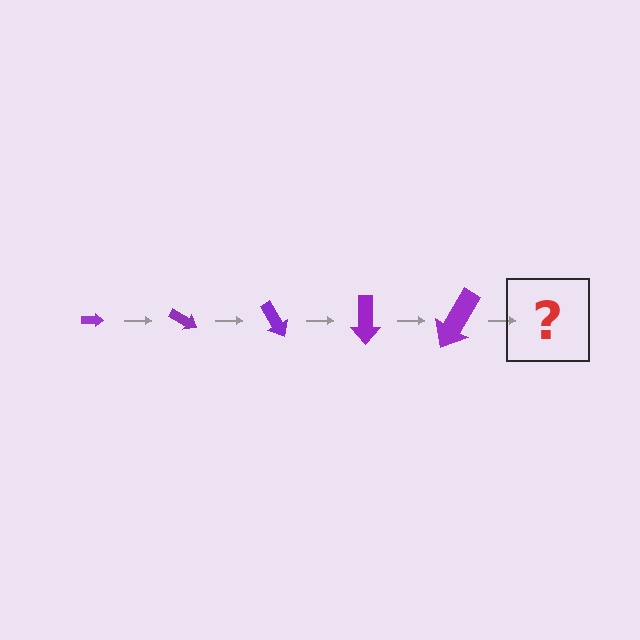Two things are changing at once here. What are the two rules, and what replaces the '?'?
The two rules are that the arrow grows larger each step and it rotates 30 degrees each step. The '?' should be an arrow, larger than the previous one and rotated 150 degrees from the start.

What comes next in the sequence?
The next element should be an arrow, larger than the previous one and rotated 150 degrees from the start.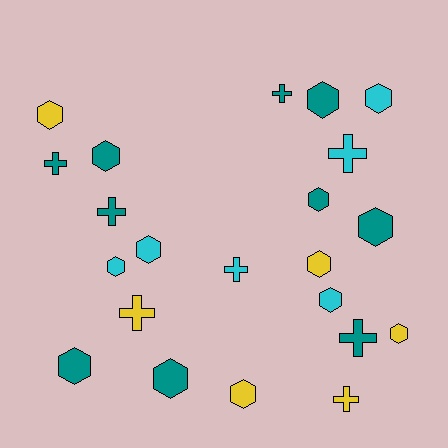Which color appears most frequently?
Teal, with 10 objects.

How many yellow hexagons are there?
There are 4 yellow hexagons.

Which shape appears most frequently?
Hexagon, with 14 objects.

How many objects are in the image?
There are 22 objects.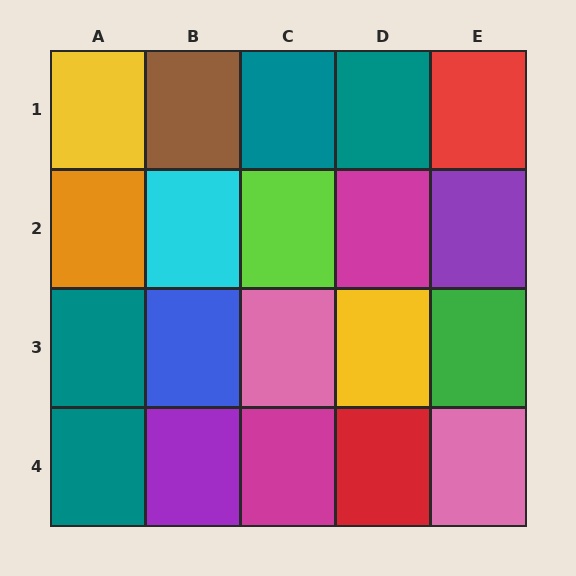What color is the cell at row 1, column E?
Red.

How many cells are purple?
2 cells are purple.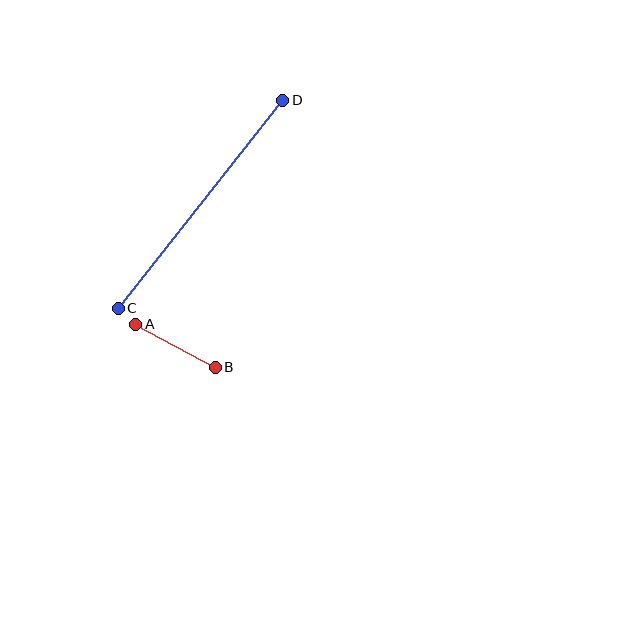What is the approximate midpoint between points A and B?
The midpoint is at approximately (176, 346) pixels.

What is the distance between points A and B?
The distance is approximately 90 pixels.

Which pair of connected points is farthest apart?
Points C and D are farthest apart.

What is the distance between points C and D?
The distance is approximately 265 pixels.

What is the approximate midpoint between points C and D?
The midpoint is at approximately (201, 204) pixels.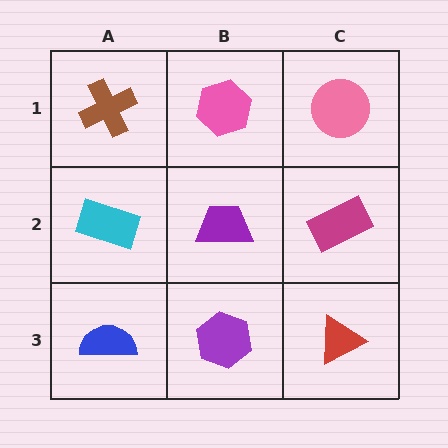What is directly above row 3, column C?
A magenta rectangle.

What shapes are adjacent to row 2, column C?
A pink circle (row 1, column C), a red triangle (row 3, column C), a purple trapezoid (row 2, column B).